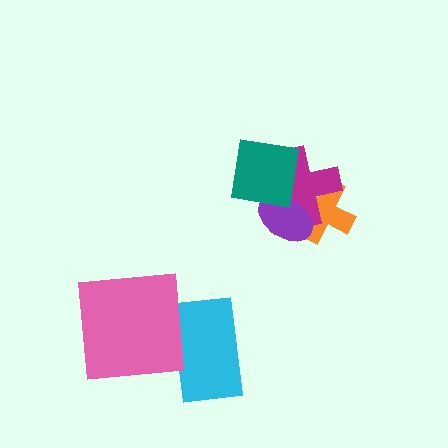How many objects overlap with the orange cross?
2 objects overlap with the orange cross.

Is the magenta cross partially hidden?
Yes, it is partially covered by another shape.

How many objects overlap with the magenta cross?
3 objects overlap with the magenta cross.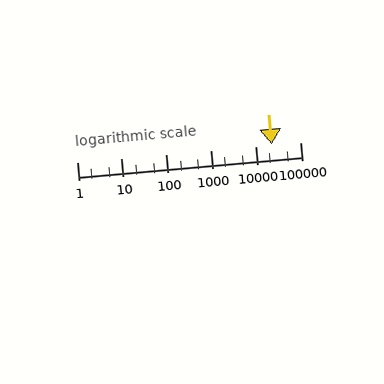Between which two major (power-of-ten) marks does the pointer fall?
The pointer is between 10000 and 100000.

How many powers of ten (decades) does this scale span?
The scale spans 5 decades, from 1 to 100000.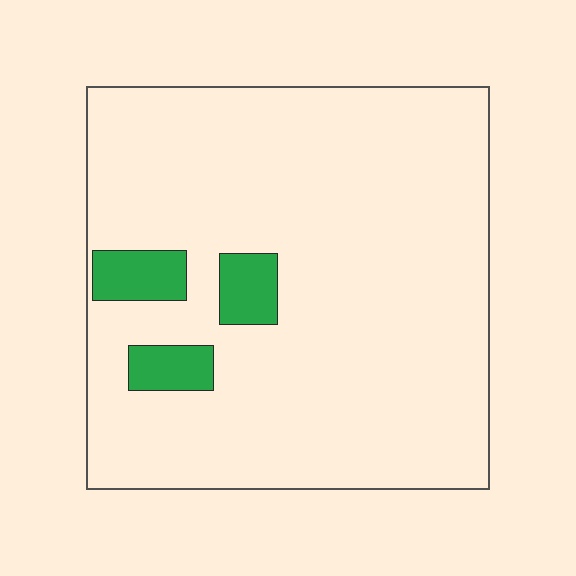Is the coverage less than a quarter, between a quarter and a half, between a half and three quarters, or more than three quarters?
Less than a quarter.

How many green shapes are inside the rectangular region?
3.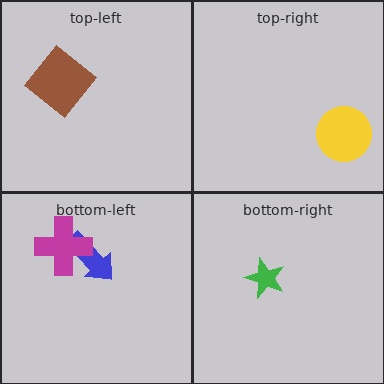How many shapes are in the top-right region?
1.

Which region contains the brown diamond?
The top-left region.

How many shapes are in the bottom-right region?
1.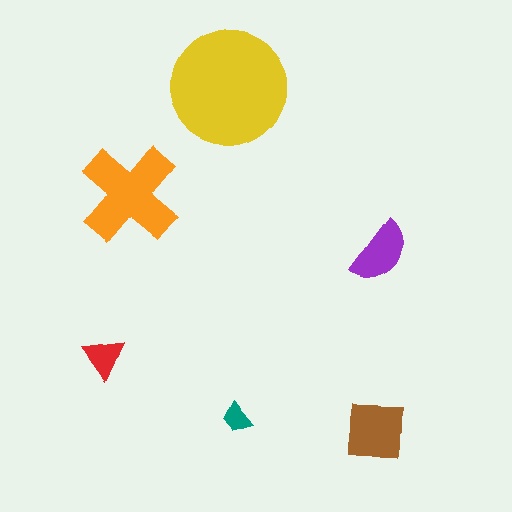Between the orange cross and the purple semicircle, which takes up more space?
The orange cross.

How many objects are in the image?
There are 6 objects in the image.